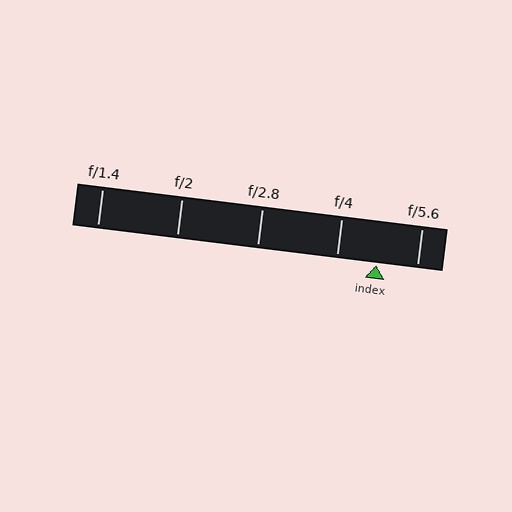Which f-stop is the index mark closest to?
The index mark is closest to f/4.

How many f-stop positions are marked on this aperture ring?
There are 5 f-stop positions marked.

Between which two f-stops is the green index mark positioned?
The index mark is between f/4 and f/5.6.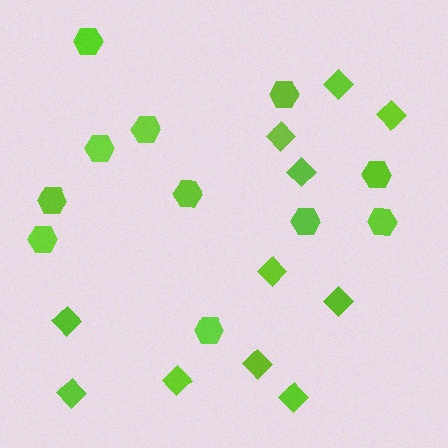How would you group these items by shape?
There are 2 groups: one group of hexagons (11) and one group of diamonds (11).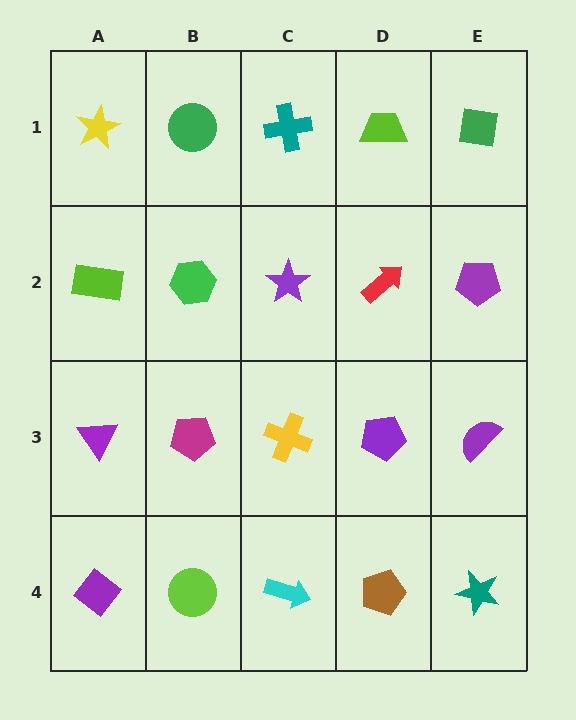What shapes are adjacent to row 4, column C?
A yellow cross (row 3, column C), a lime circle (row 4, column B), a brown pentagon (row 4, column D).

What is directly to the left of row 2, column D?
A purple star.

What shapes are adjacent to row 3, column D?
A red arrow (row 2, column D), a brown pentagon (row 4, column D), a yellow cross (row 3, column C), a purple semicircle (row 3, column E).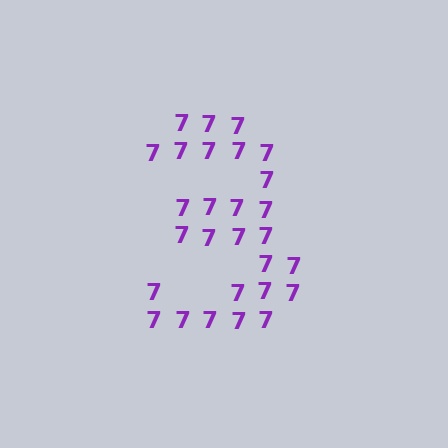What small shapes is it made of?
It is made of small digit 7's.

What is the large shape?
The large shape is the digit 3.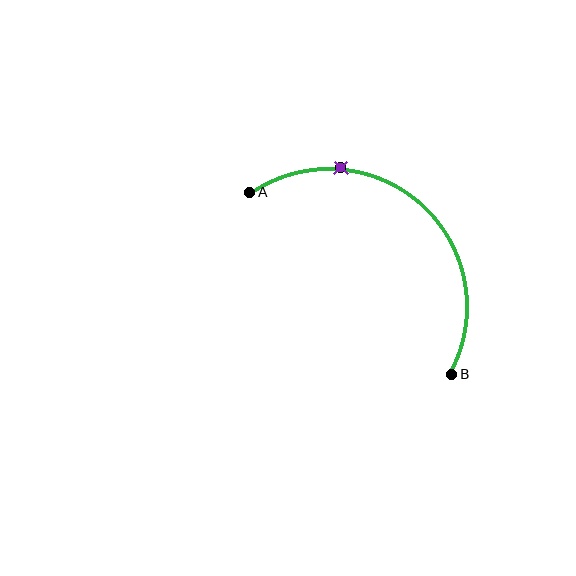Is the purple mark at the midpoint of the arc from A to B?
No. The purple mark lies on the arc but is closer to endpoint A. The arc midpoint would be at the point on the curve equidistant along the arc from both A and B.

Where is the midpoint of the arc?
The arc midpoint is the point on the curve farthest from the straight line joining A and B. It sits above and to the right of that line.